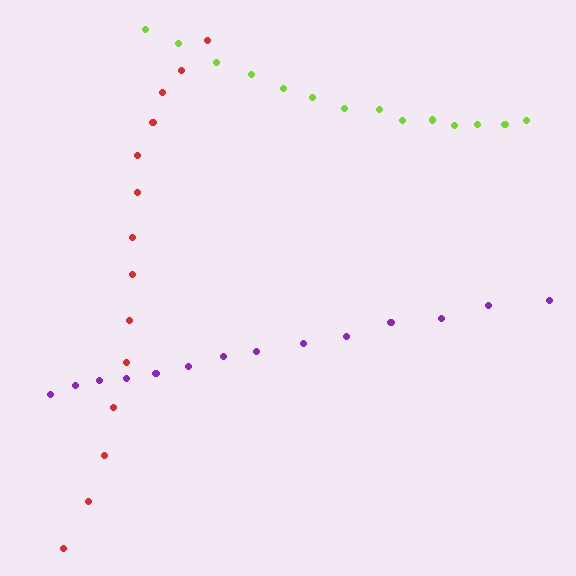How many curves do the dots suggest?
There are 3 distinct paths.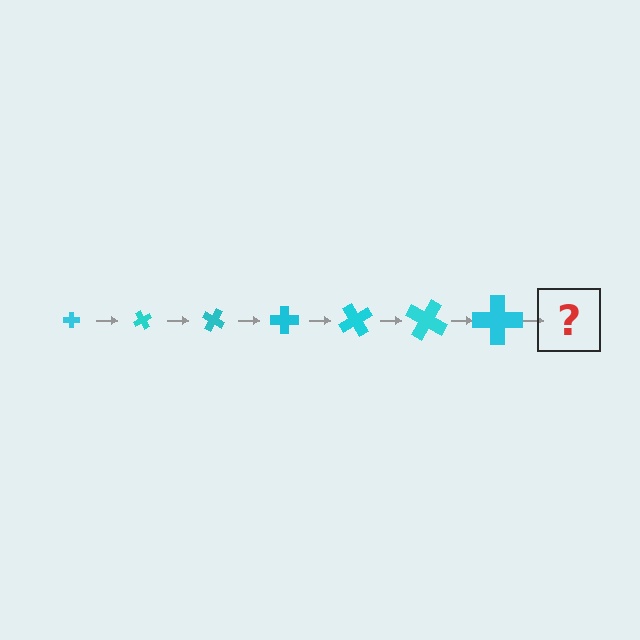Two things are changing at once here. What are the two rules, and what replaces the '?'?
The two rules are that the cross grows larger each step and it rotates 60 degrees each step. The '?' should be a cross, larger than the previous one and rotated 420 degrees from the start.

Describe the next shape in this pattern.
It should be a cross, larger than the previous one and rotated 420 degrees from the start.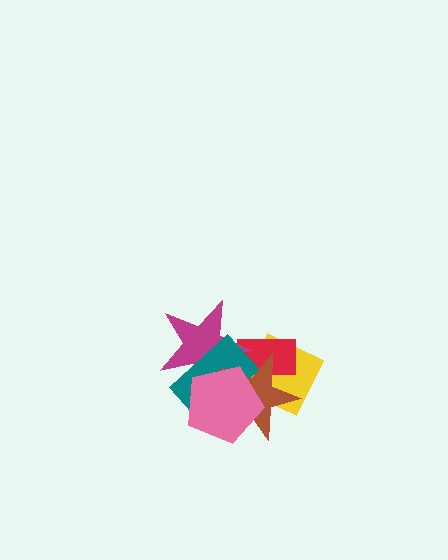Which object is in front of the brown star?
The pink pentagon is in front of the brown star.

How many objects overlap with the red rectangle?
4 objects overlap with the red rectangle.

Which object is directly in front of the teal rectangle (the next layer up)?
The brown star is directly in front of the teal rectangle.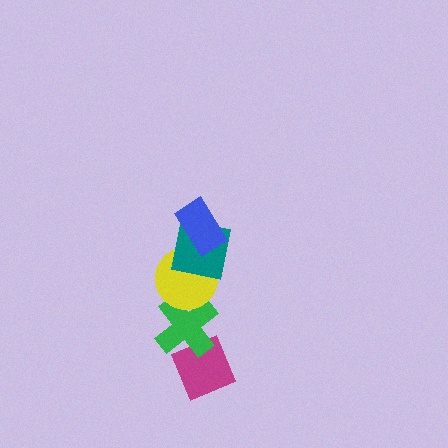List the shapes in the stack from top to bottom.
From top to bottom: the blue rectangle, the teal square, the yellow circle, the green cross, the magenta diamond.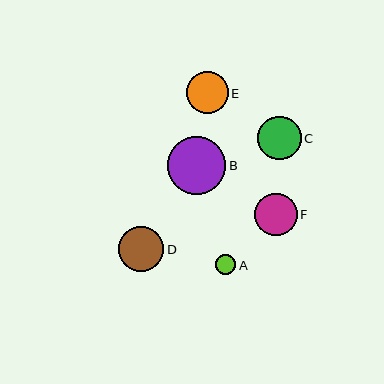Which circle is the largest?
Circle B is the largest with a size of approximately 58 pixels.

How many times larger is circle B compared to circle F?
Circle B is approximately 1.4 times the size of circle F.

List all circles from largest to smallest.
From largest to smallest: B, D, C, F, E, A.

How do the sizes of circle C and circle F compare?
Circle C and circle F are approximately the same size.